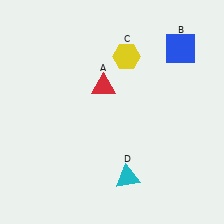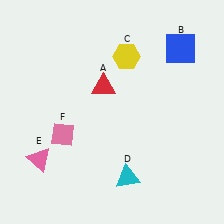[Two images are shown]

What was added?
A pink triangle (E), a pink diamond (F) were added in Image 2.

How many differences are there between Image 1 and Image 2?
There are 2 differences between the two images.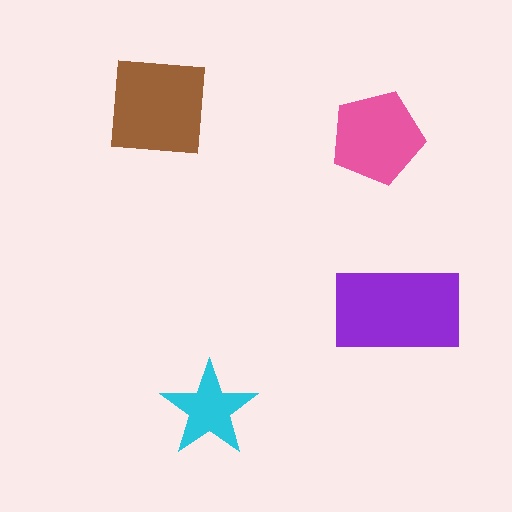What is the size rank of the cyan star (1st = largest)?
4th.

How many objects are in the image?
There are 4 objects in the image.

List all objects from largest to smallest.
The purple rectangle, the brown square, the pink pentagon, the cyan star.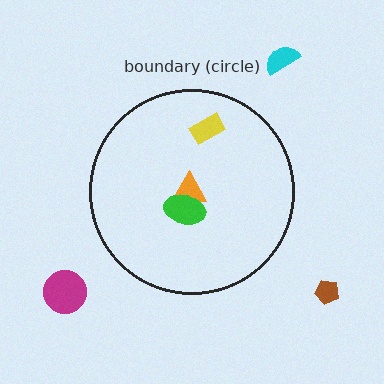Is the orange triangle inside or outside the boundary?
Inside.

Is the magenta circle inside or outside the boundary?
Outside.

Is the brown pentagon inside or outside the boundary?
Outside.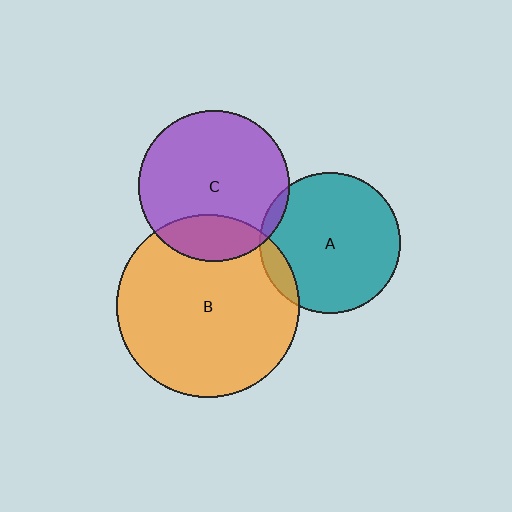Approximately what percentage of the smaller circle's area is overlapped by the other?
Approximately 20%.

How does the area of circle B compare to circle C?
Approximately 1.5 times.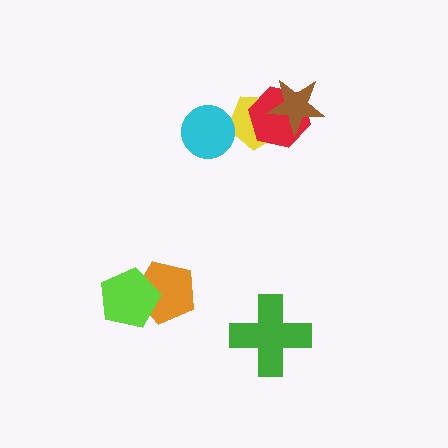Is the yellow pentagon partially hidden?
Yes, it is partially covered by another shape.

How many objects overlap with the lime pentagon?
1 object overlaps with the lime pentagon.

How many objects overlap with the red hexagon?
2 objects overlap with the red hexagon.